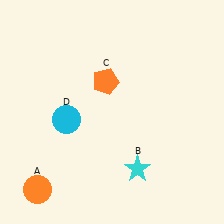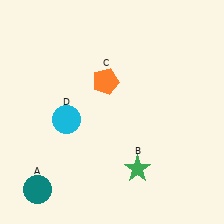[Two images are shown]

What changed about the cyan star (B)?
In Image 1, B is cyan. In Image 2, it changed to green.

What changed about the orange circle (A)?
In Image 1, A is orange. In Image 2, it changed to teal.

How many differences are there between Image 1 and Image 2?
There are 2 differences between the two images.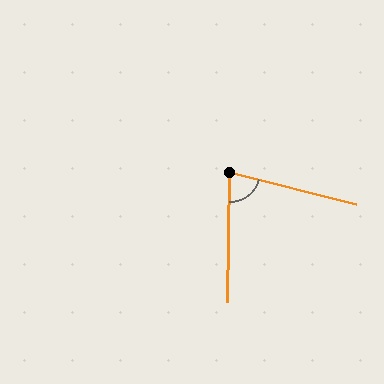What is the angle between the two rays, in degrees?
Approximately 77 degrees.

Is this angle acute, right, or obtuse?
It is acute.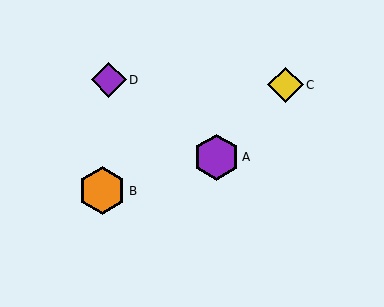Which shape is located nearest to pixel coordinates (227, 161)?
The purple hexagon (labeled A) at (216, 157) is nearest to that location.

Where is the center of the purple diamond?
The center of the purple diamond is at (109, 80).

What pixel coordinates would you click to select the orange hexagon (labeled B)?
Click at (102, 191) to select the orange hexagon B.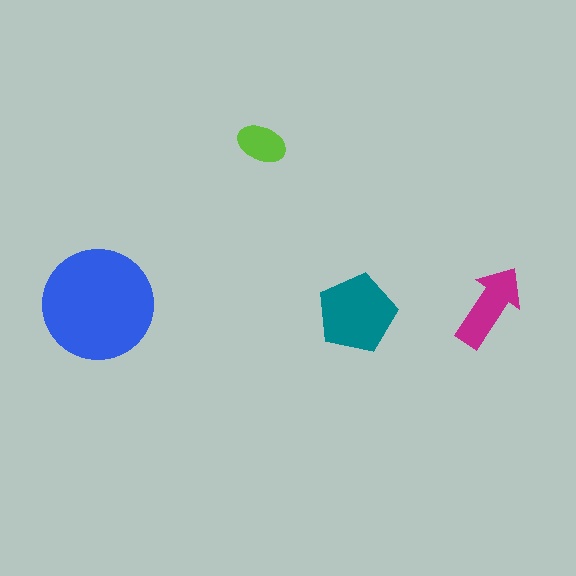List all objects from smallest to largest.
The lime ellipse, the magenta arrow, the teal pentagon, the blue circle.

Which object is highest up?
The lime ellipse is topmost.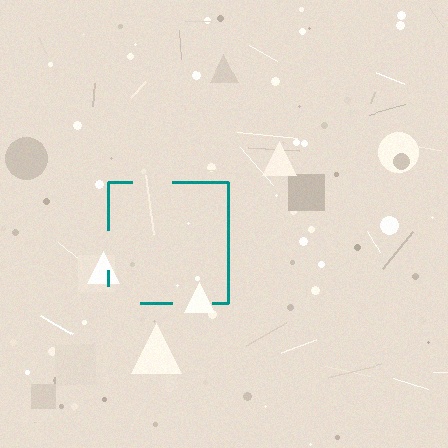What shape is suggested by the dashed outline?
The dashed outline suggests a square.